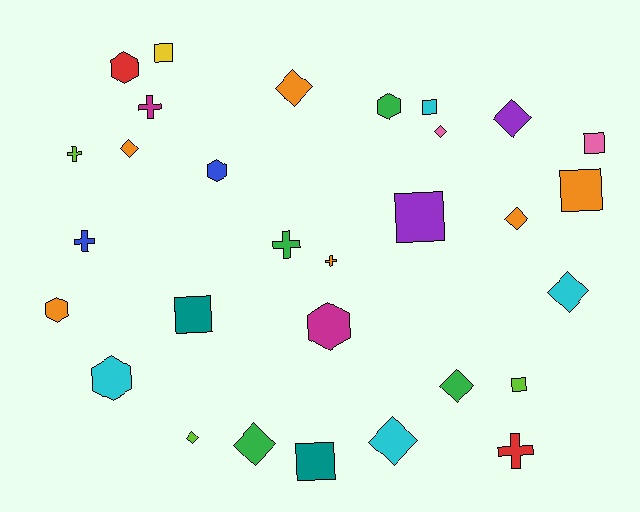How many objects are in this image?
There are 30 objects.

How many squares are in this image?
There are 8 squares.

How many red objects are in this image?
There are 2 red objects.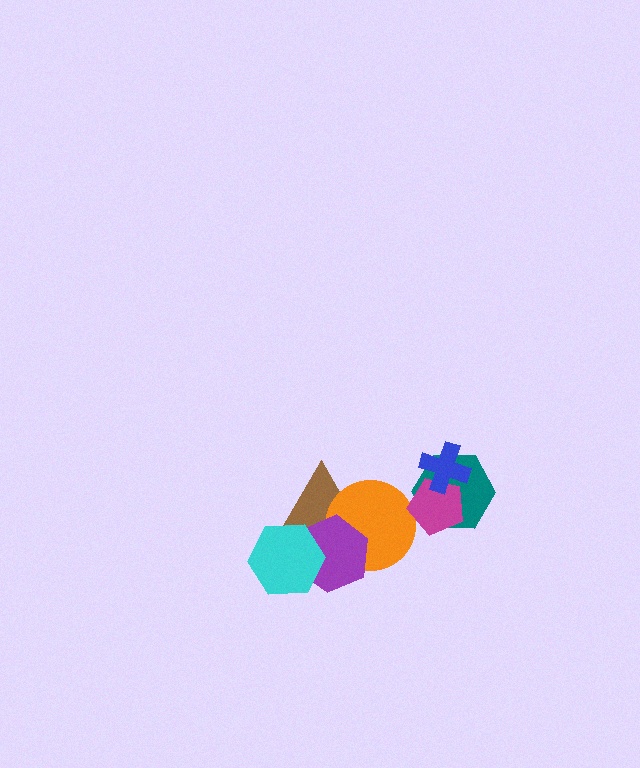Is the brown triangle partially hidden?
Yes, it is partially covered by another shape.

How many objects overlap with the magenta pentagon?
2 objects overlap with the magenta pentagon.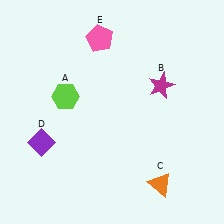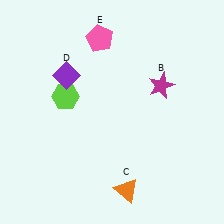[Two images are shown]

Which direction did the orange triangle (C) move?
The orange triangle (C) moved left.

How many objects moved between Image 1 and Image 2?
2 objects moved between the two images.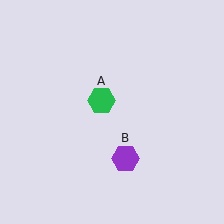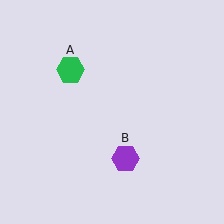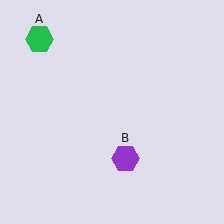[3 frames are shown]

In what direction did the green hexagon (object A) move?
The green hexagon (object A) moved up and to the left.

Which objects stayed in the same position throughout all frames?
Purple hexagon (object B) remained stationary.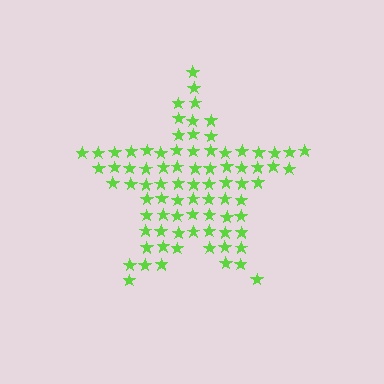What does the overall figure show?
The overall figure shows a star.